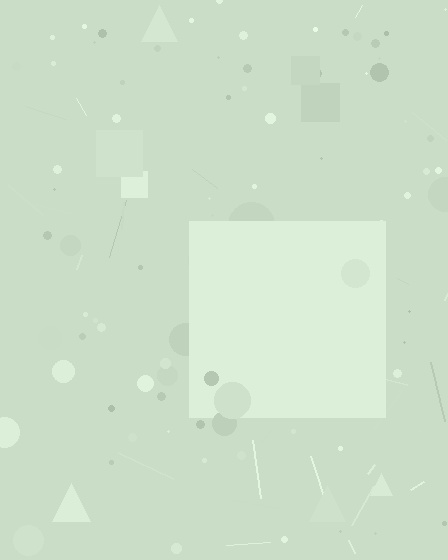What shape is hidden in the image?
A square is hidden in the image.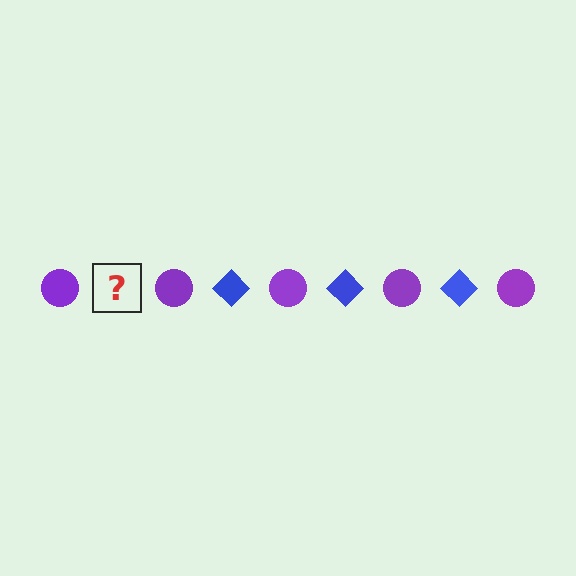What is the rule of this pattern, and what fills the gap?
The rule is that the pattern alternates between purple circle and blue diamond. The gap should be filled with a blue diamond.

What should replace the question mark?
The question mark should be replaced with a blue diamond.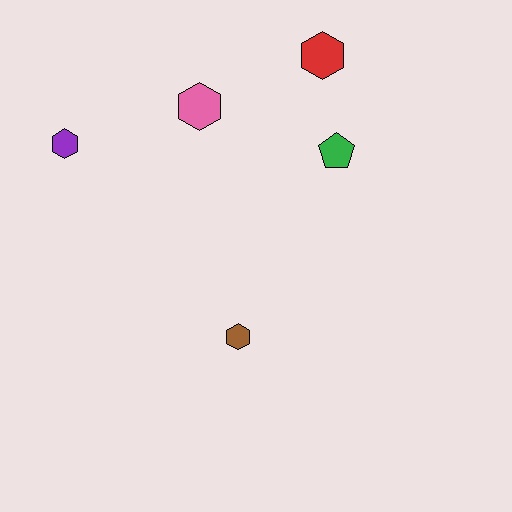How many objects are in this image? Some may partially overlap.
There are 5 objects.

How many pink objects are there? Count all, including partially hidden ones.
There is 1 pink object.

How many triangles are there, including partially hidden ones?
There are no triangles.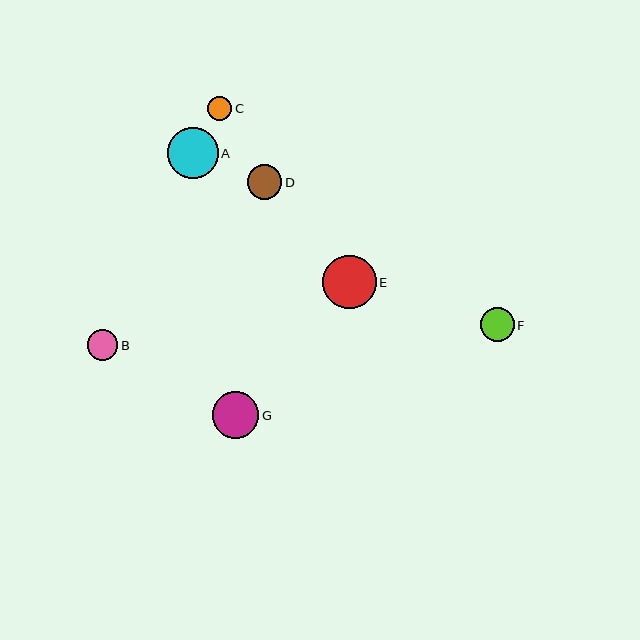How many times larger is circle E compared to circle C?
Circle E is approximately 2.3 times the size of circle C.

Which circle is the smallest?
Circle C is the smallest with a size of approximately 24 pixels.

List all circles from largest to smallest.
From largest to smallest: E, A, G, D, F, B, C.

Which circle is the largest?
Circle E is the largest with a size of approximately 54 pixels.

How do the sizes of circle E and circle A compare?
Circle E and circle A are approximately the same size.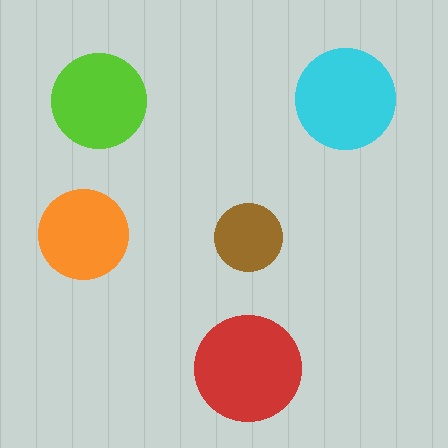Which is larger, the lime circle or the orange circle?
The lime one.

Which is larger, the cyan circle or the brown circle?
The cyan one.